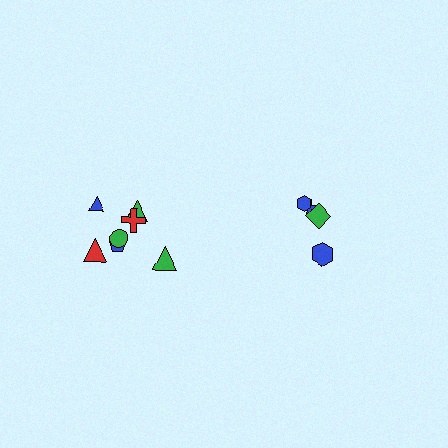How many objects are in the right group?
There are 4 objects.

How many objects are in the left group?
There are 7 objects.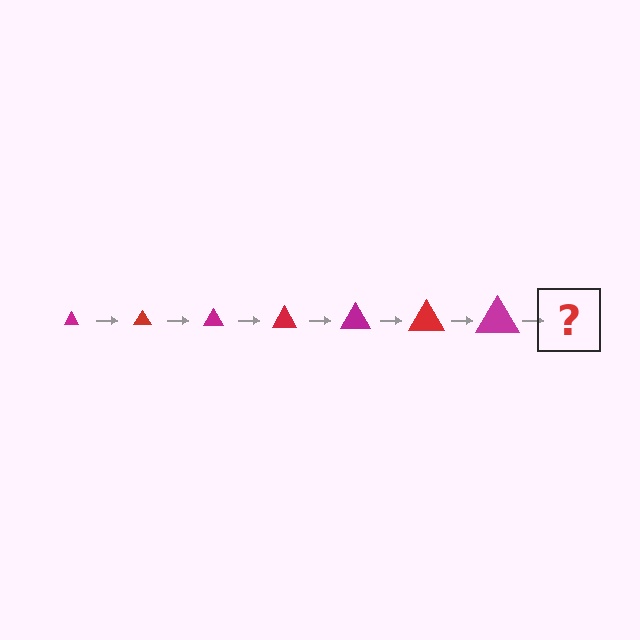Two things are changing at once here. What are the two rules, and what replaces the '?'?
The two rules are that the triangle grows larger each step and the color cycles through magenta and red. The '?' should be a red triangle, larger than the previous one.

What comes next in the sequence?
The next element should be a red triangle, larger than the previous one.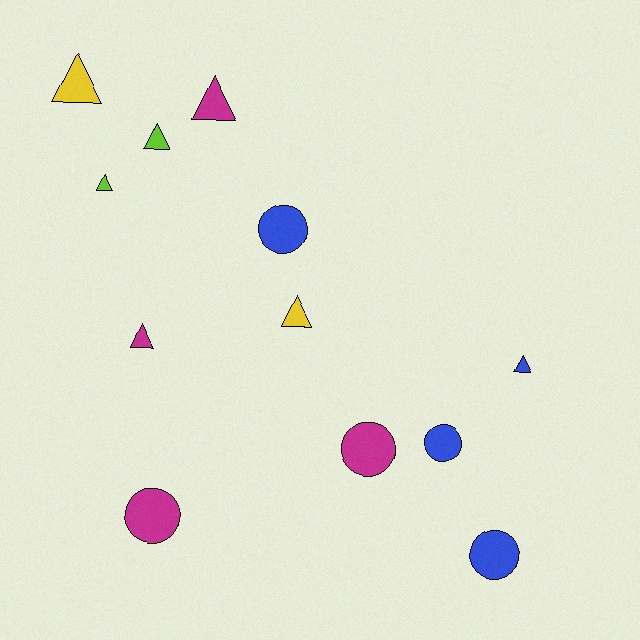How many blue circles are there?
There are 3 blue circles.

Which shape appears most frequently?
Triangle, with 7 objects.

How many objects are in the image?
There are 12 objects.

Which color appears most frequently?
Magenta, with 4 objects.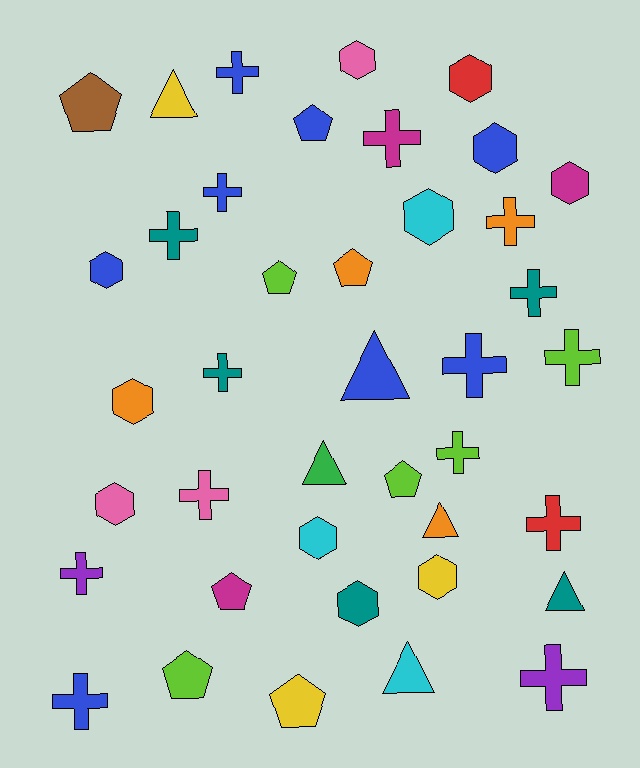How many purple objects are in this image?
There are 2 purple objects.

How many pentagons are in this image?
There are 8 pentagons.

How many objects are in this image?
There are 40 objects.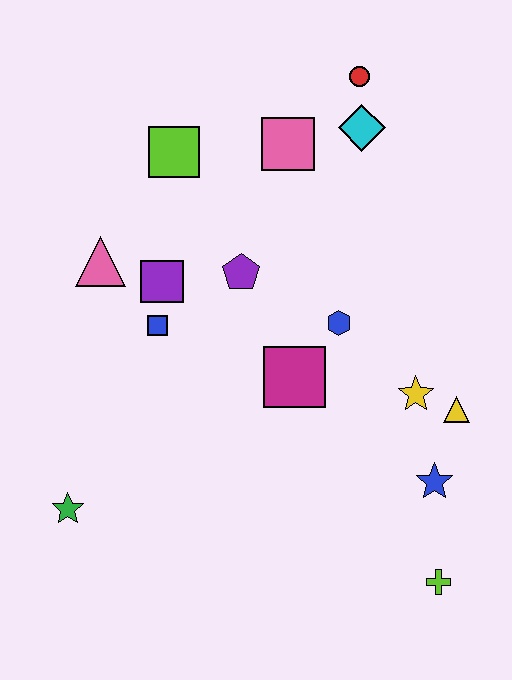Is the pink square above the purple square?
Yes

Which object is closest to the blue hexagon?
The magenta square is closest to the blue hexagon.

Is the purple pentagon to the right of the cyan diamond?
No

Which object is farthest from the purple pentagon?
The lime cross is farthest from the purple pentagon.